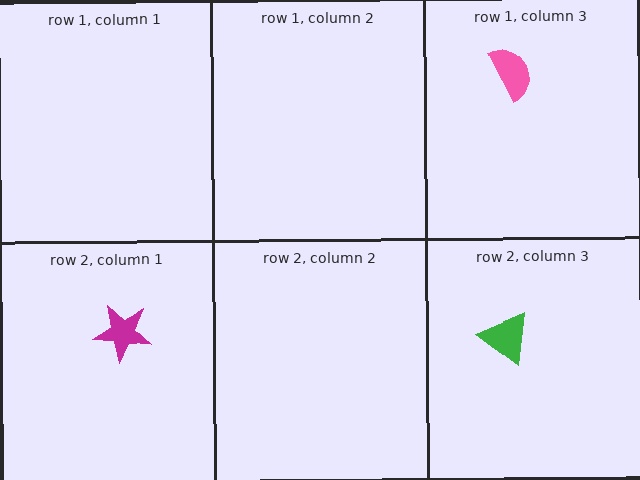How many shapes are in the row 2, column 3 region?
1.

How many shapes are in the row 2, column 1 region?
1.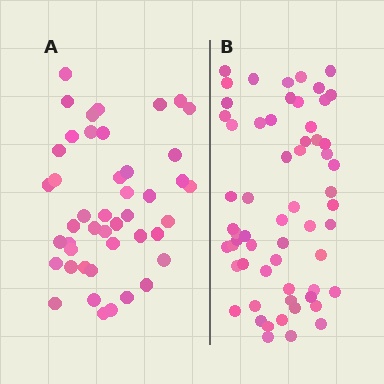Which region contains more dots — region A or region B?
Region B (the right region) has more dots.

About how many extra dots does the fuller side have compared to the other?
Region B has approximately 15 more dots than region A.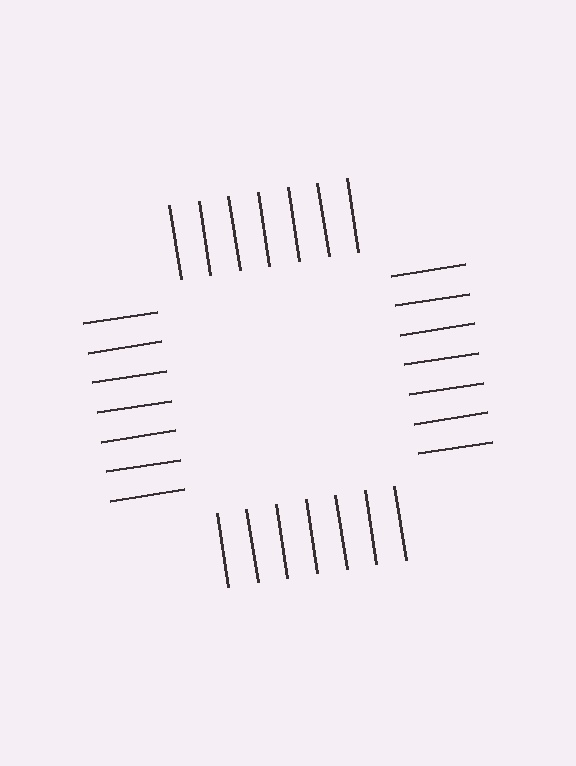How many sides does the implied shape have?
4 sides — the line-ends trace a square.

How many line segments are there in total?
28 — 7 along each of the 4 edges.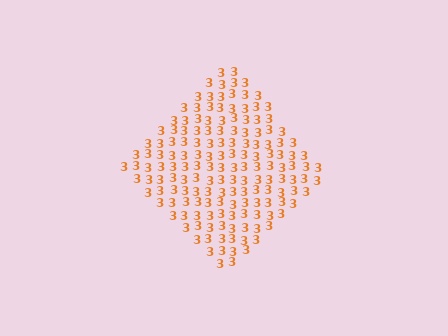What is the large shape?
The large shape is a diamond.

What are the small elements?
The small elements are digit 3's.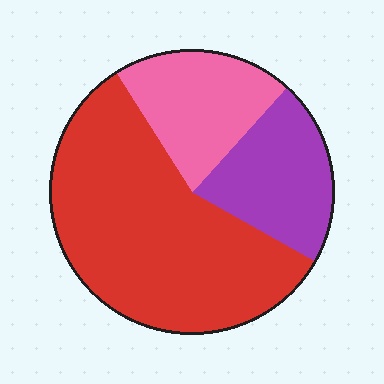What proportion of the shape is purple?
Purple takes up about one fifth (1/5) of the shape.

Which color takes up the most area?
Red, at roughly 60%.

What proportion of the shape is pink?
Pink covers about 20% of the shape.